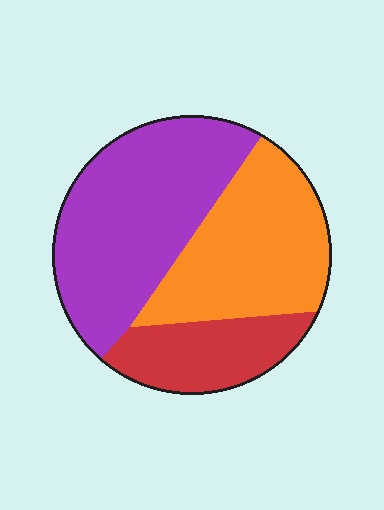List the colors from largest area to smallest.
From largest to smallest: purple, orange, red.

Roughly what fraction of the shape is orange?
Orange takes up about three eighths (3/8) of the shape.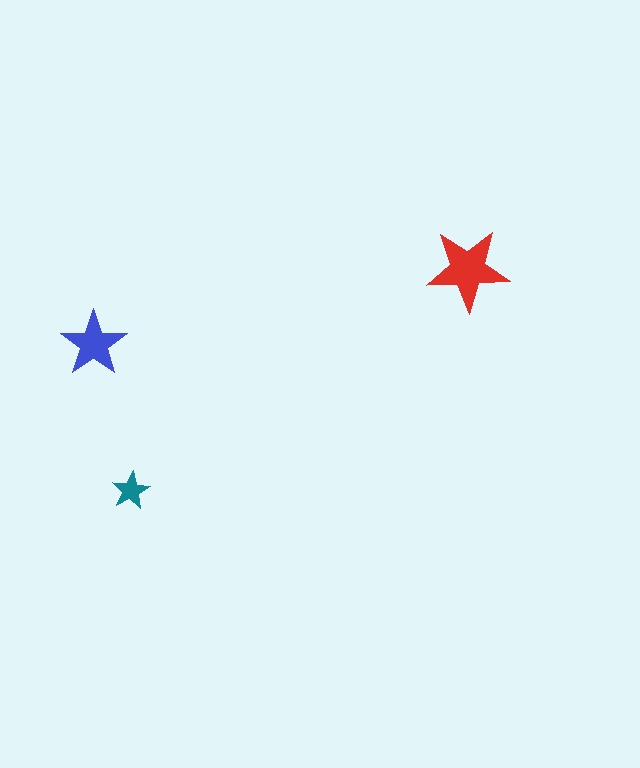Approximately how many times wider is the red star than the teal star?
About 2 times wider.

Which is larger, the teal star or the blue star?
The blue one.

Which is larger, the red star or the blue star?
The red one.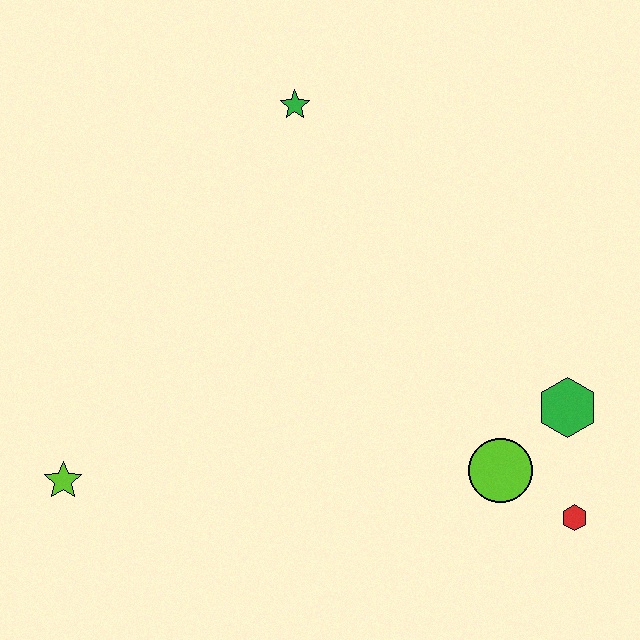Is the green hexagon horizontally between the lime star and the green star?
No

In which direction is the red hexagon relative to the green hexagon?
The red hexagon is below the green hexagon.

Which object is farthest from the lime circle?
The lime star is farthest from the lime circle.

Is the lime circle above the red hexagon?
Yes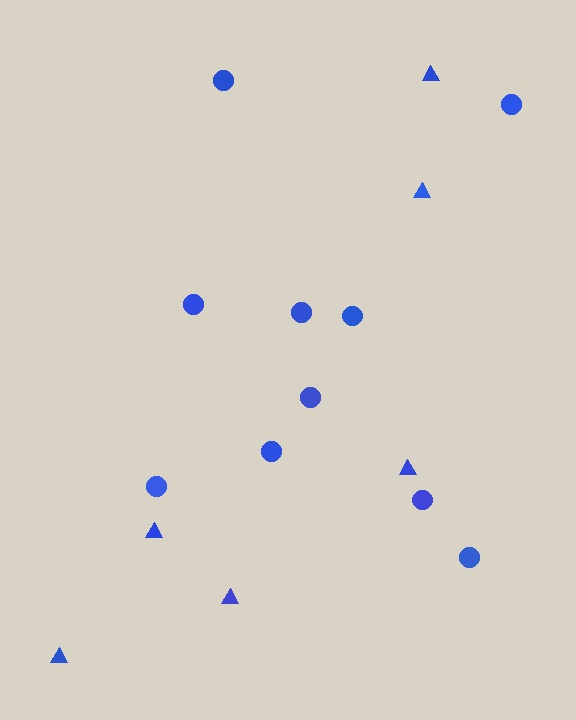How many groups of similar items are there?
There are 2 groups: one group of circles (10) and one group of triangles (6).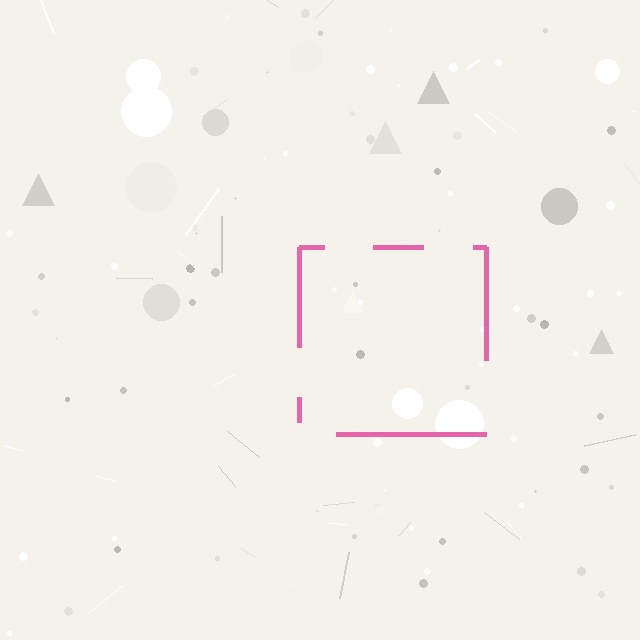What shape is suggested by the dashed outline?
The dashed outline suggests a square.